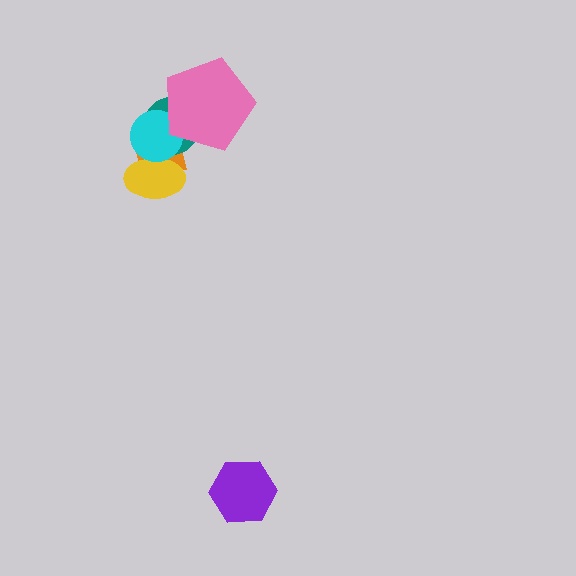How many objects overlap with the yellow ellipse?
2 objects overlap with the yellow ellipse.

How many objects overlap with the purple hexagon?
0 objects overlap with the purple hexagon.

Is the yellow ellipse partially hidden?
Yes, it is partially covered by another shape.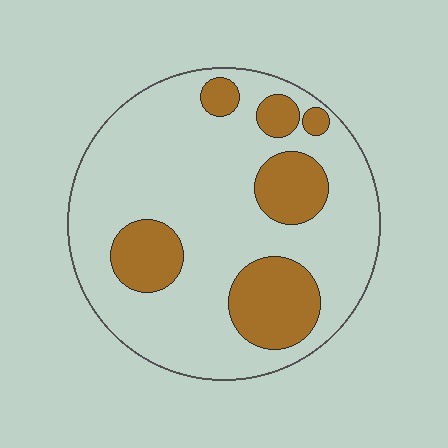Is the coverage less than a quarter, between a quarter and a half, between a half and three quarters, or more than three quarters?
Less than a quarter.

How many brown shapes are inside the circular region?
6.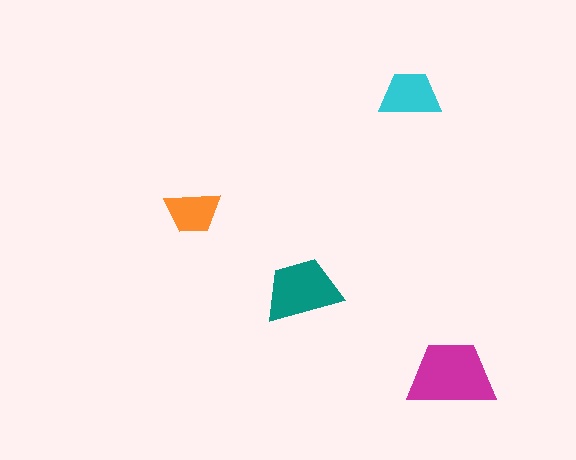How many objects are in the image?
There are 4 objects in the image.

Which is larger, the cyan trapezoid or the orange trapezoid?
The cyan one.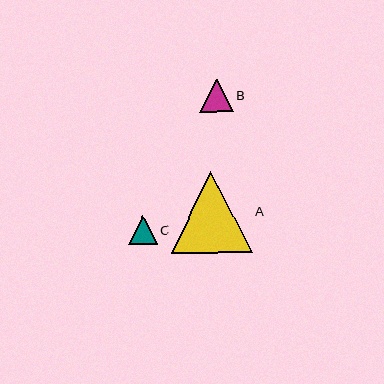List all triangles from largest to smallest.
From largest to smallest: A, B, C.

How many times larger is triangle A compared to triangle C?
Triangle A is approximately 2.9 times the size of triangle C.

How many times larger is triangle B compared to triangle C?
Triangle B is approximately 1.2 times the size of triangle C.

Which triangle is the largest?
Triangle A is the largest with a size of approximately 82 pixels.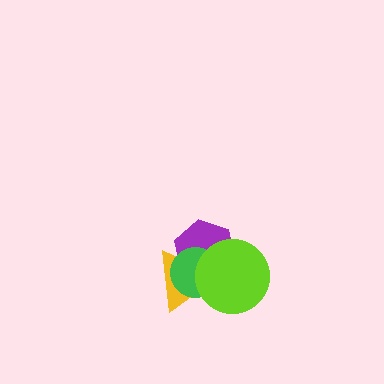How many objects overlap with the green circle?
3 objects overlap with the green circle.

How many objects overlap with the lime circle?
3 objects overlap with the lime circle.